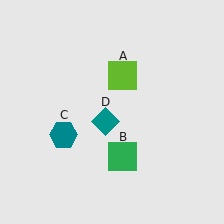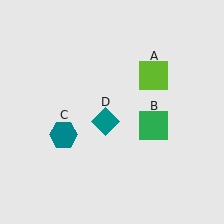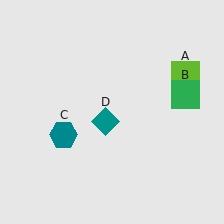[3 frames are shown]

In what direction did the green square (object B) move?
The green square (object B) moved up and to the right.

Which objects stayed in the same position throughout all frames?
Teal hexagon (object C) and teal diamond (object D) remained stationary.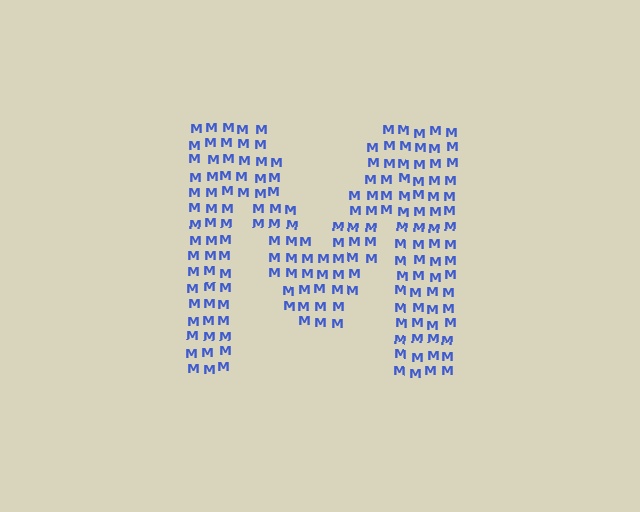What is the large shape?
The large shape is the letter M.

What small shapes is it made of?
It is made of small letter M's.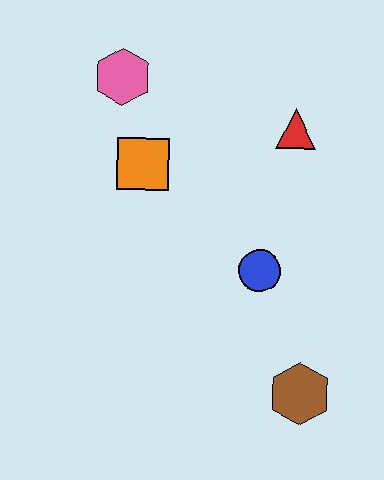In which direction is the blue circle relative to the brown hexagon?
The blue circle is above the brown hexagon.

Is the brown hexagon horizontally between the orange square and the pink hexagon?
No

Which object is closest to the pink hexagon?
The orange square is closest to the pink hexagon.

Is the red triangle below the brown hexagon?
No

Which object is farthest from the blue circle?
The pink hexagon is farthest from the blue circle.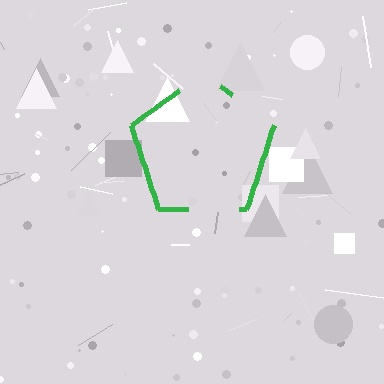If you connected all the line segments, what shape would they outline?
They would outline a pentagon.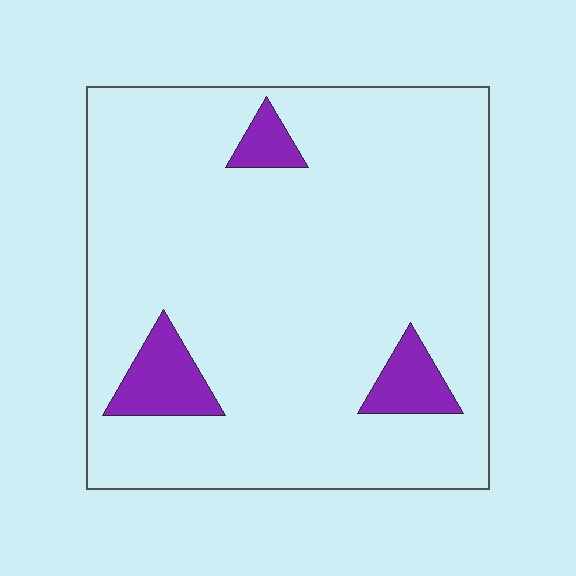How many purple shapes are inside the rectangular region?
3.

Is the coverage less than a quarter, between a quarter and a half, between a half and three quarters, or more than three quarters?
Less than a quarter.